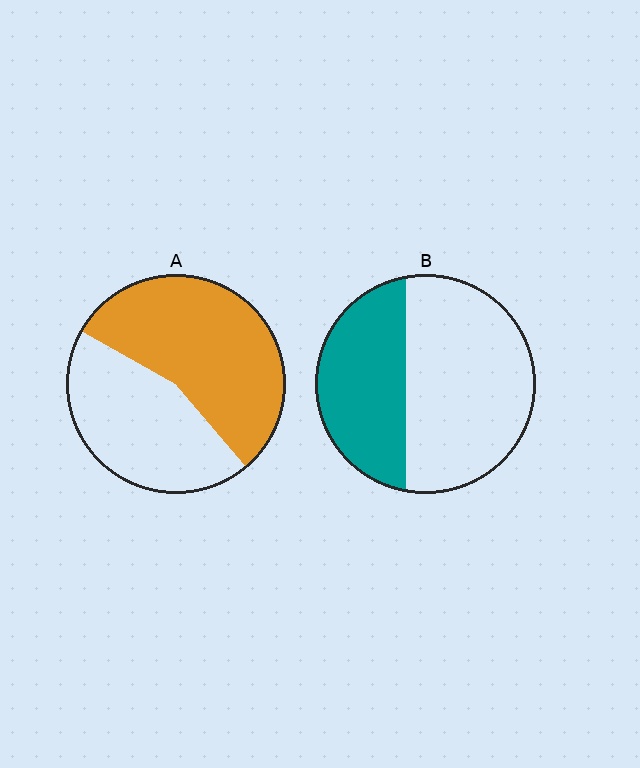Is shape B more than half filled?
No.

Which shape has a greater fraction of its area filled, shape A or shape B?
Shape A.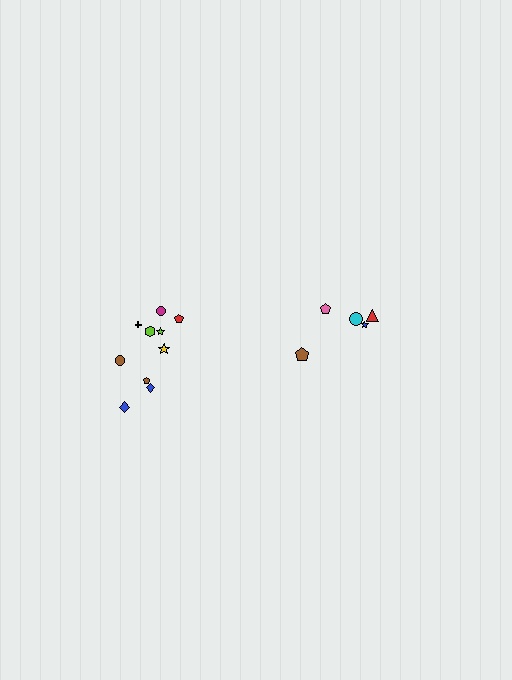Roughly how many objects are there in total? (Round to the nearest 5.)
Roughly 15 objects in total.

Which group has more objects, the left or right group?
The left group.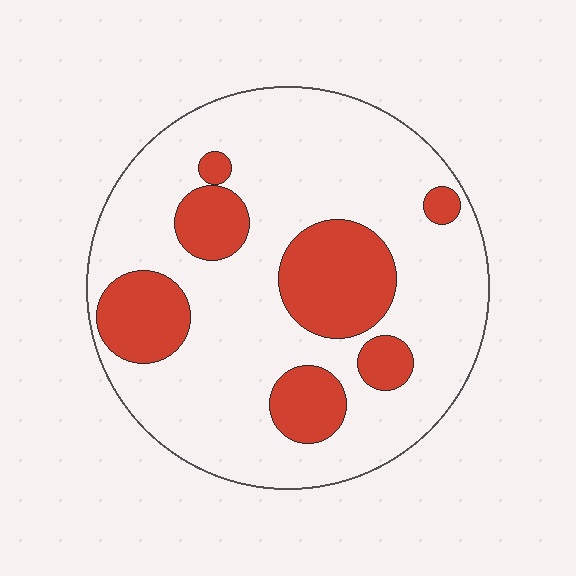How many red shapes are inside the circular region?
7.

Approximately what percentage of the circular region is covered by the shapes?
Approximately 25%.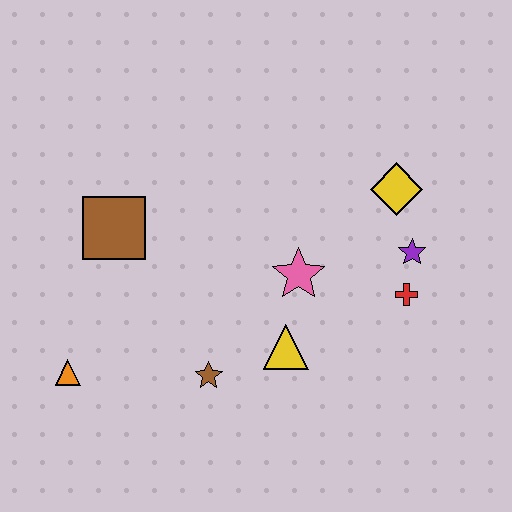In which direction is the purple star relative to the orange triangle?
The purple star is to the right of the orange triangle.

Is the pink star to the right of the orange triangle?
Yes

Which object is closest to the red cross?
The purple star is closest to the red cross.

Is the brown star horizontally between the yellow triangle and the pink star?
No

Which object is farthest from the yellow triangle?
The orange triangle is farthest from the yellow triangle.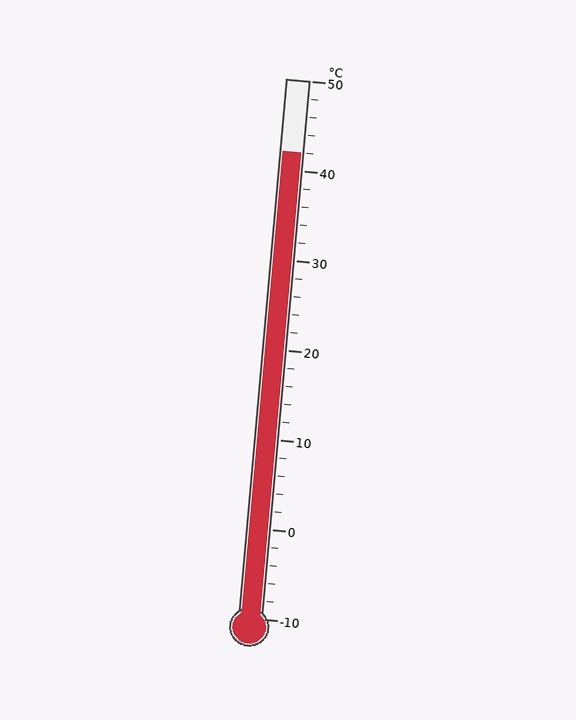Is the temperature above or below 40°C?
The temperature is above 40°C.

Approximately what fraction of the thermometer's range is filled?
The thermometer is filled to approximately 85% of its range.